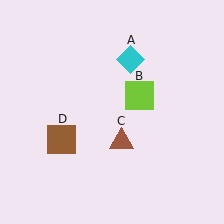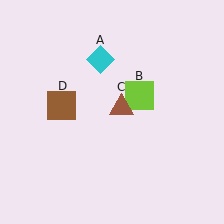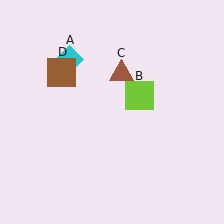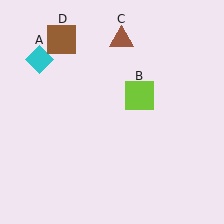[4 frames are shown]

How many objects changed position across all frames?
3 objects changed position: cyan diamond (object A), brown triangle (object C), brown square (object D).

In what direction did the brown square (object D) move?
The brown square (object D) moved up.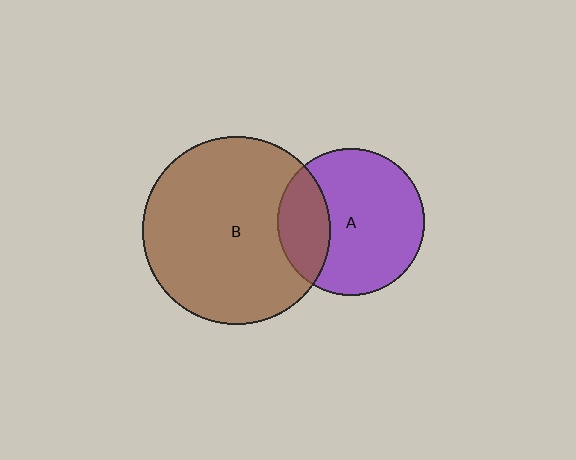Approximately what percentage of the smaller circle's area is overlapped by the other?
Approximately 25%.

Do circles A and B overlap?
Yes.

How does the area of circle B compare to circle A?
Approximately 1.6 times.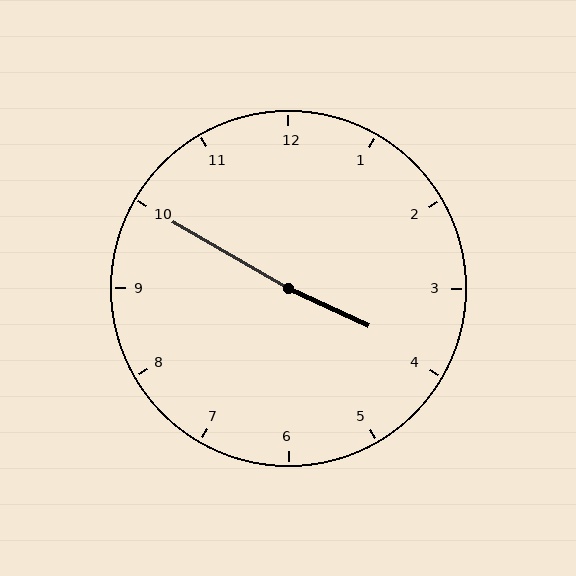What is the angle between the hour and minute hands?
Approximately 175 degrees.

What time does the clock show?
3:50.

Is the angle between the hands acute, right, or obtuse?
It is obtuse.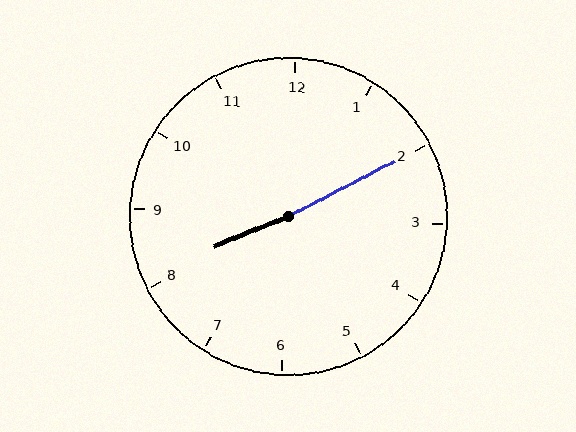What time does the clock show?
8:10.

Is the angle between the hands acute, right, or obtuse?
It is obtuse.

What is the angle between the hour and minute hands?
Approximately 175 degrees.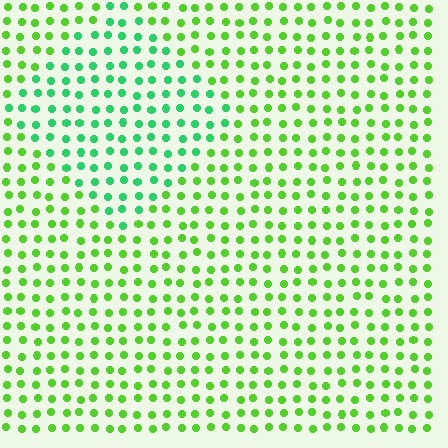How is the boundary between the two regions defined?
The boundary is defined purely by a slight shift in hue (about 38 degrees). Spacing, size, and orientation are identical on both sides.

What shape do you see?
I see a diamond.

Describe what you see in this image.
The image is filled with small lime elements in a uniform arrangement. A diamond-shaped region is visible where the elements are tinted to a slightly different hue, forming a subtle color boundary.